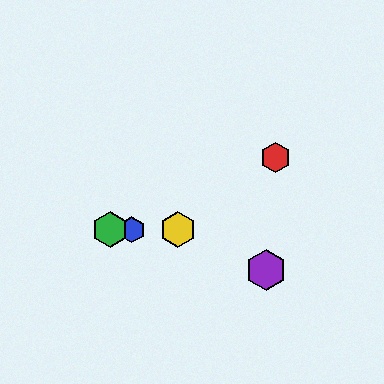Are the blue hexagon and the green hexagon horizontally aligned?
Yes, both are at y≈230.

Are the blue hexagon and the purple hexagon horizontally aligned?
No, the blue hexagon is at y≈230 and the purple hexagon is at y≈270.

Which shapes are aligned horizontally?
The blue hexagon, the green hexagon, the yellow hexagon are aligned horizontally.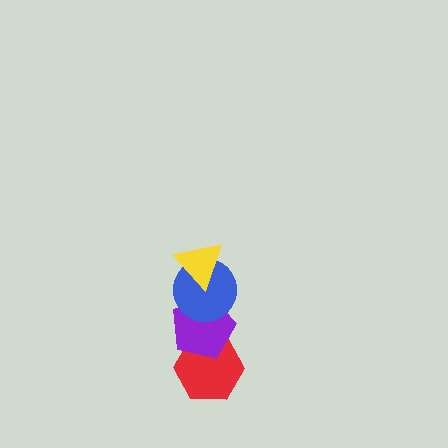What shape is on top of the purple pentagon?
The blue circle is on top of the purple pentagon.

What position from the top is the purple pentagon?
The purple pentagon is 3rd from the top.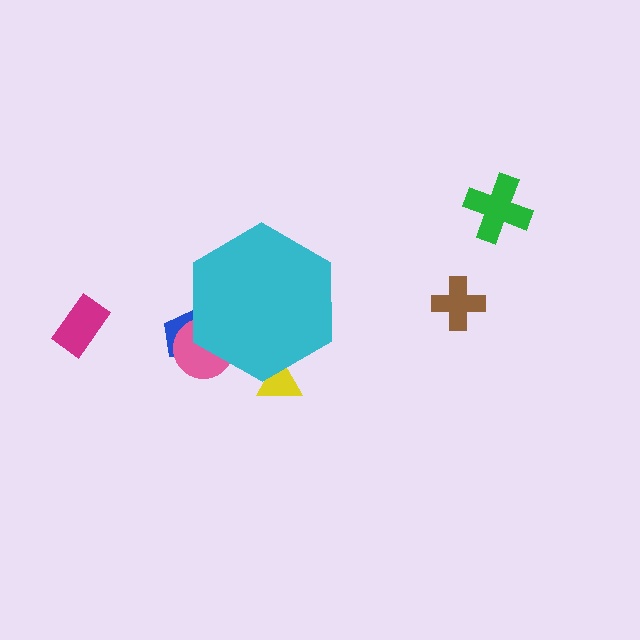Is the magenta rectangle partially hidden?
No, the magenta rectangle is fully visible.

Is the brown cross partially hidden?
No, the brown cross is fully visible.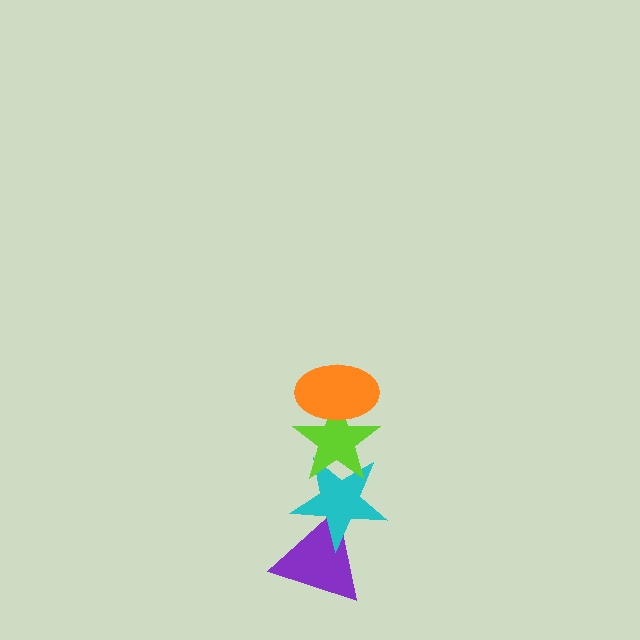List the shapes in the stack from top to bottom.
From top to bottom: the orange ellipse, the lime star, the cyan star, the purple triangle.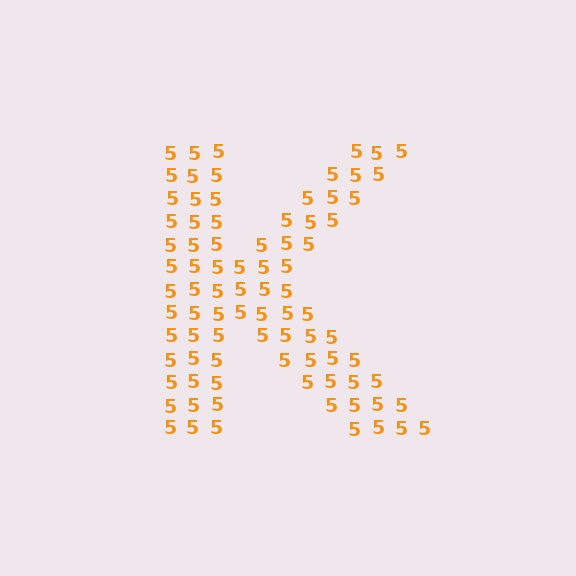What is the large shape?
The large shape is the letter K.